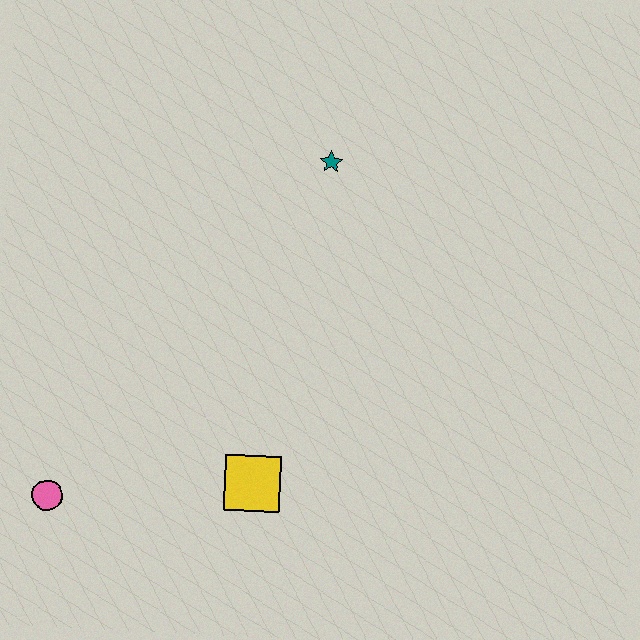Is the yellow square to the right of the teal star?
No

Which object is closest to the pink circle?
The yellow square is closest to the pink circle.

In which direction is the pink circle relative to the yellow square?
The pink circle is to the left of the yellow square.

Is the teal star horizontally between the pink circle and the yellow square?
No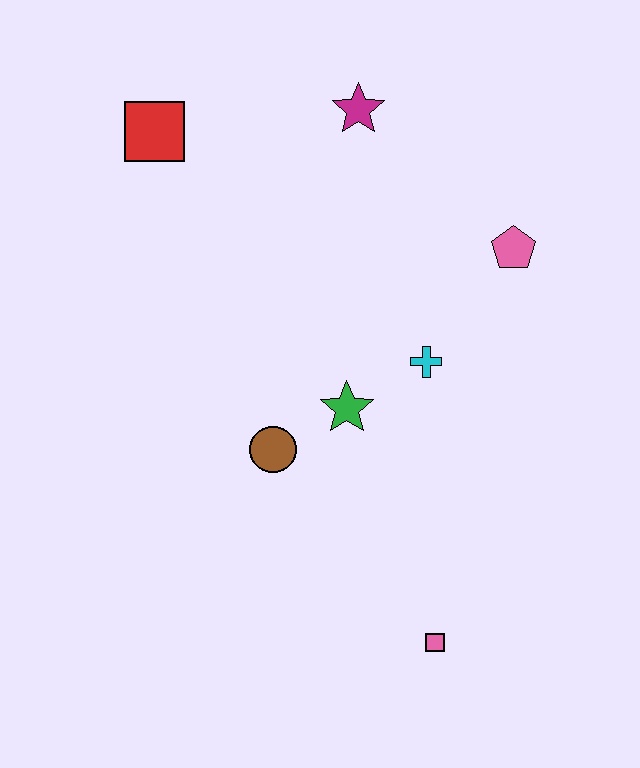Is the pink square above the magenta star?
No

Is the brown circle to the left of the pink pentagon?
Yes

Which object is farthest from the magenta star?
The pink square is farthest from the magenta star.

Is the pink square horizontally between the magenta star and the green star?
No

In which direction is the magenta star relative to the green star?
The magenta star is above the green star.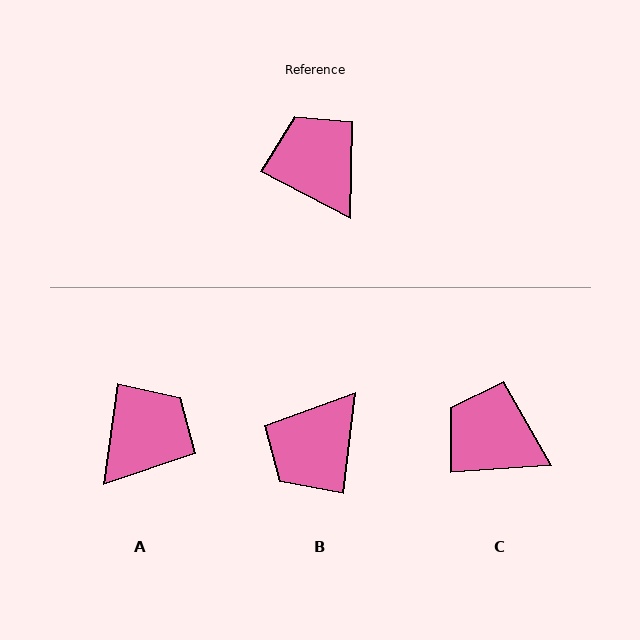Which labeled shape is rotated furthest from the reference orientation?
B, about 111 degrees away.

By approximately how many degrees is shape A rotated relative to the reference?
Approximately 70 degrees clockwise.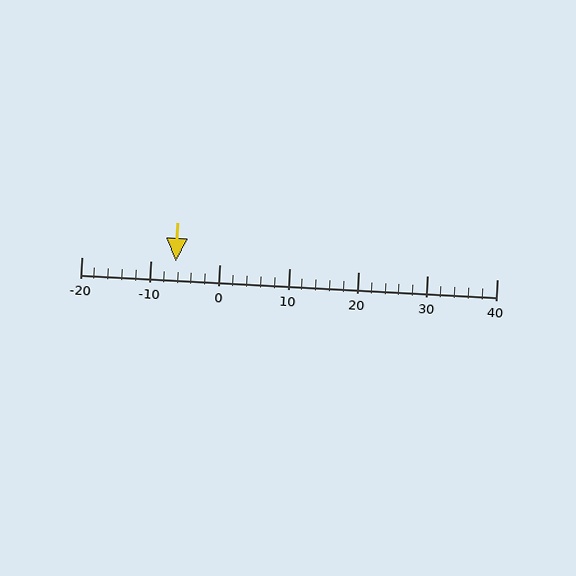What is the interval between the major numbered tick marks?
The major tick marks are spaced 10 units apart.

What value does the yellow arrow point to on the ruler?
The yellow arrow points to approximately -6.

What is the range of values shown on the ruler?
The ruler shows values from -20 to 40.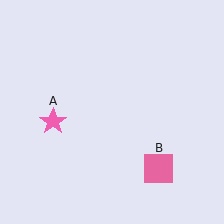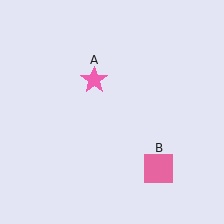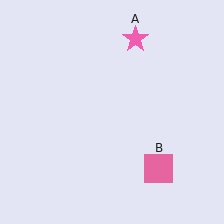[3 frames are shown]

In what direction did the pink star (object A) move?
The pink star (object A) moved up and to the right.